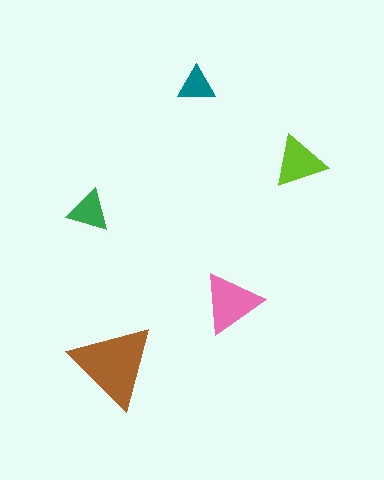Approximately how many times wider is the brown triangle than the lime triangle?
About 1.5 times wider.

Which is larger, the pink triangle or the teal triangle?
The pink one.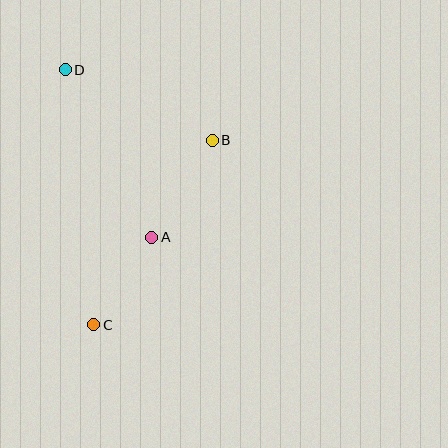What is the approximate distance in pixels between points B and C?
The distance between B and C is approximately 219 pixels.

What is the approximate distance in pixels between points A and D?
The distance between A and D is approximately 189 pixels.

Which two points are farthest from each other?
Points C and D are farthest from each other.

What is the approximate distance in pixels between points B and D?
The distance between B and D is approximately 163 pixels.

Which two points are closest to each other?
Points A and C are closest to each other.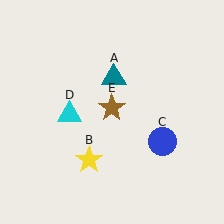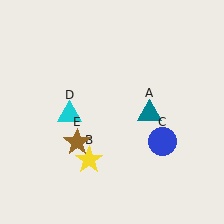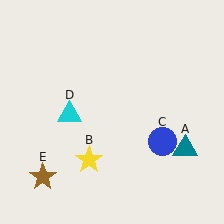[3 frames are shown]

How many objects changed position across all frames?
2 objects changed position: teal triangle (object A), brown star (object E).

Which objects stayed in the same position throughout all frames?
Yellow star (object B) and blue circle (object C) and cyan triangle (object D) remained stationary.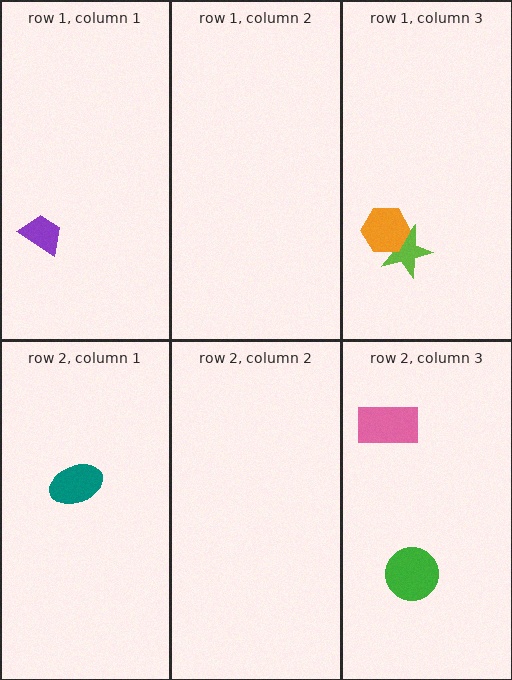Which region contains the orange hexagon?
The row 1, column 3 region.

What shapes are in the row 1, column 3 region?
The lime star, the orange hexagon.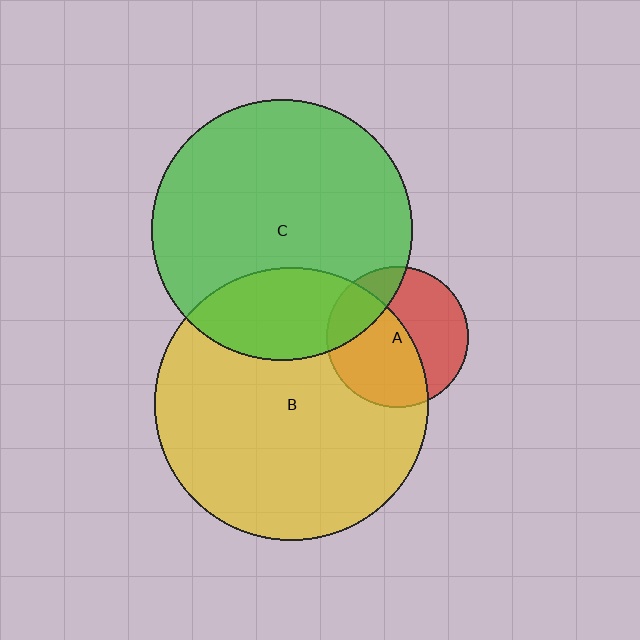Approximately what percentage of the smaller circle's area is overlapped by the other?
Approximately 55%.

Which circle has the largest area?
Circle B (yellow).